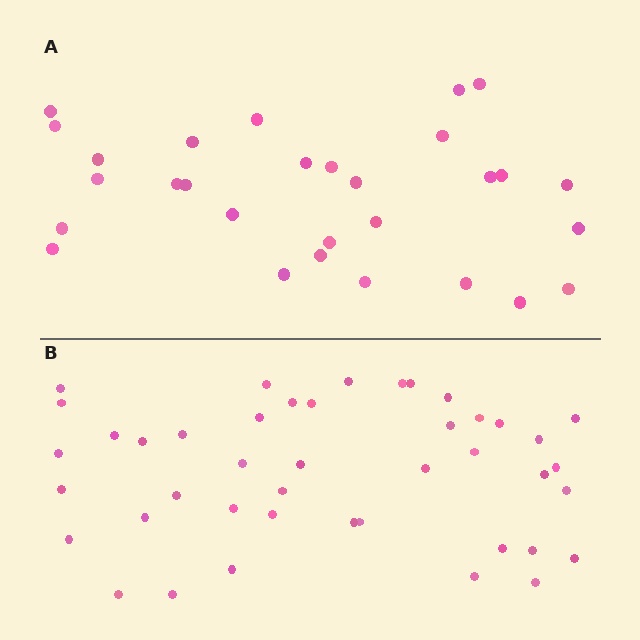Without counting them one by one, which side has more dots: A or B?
Region B (the bottom region) has more dots.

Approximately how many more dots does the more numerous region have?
Region B has approximately 15 more dots than region A.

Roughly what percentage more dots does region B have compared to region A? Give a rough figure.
About 50% more.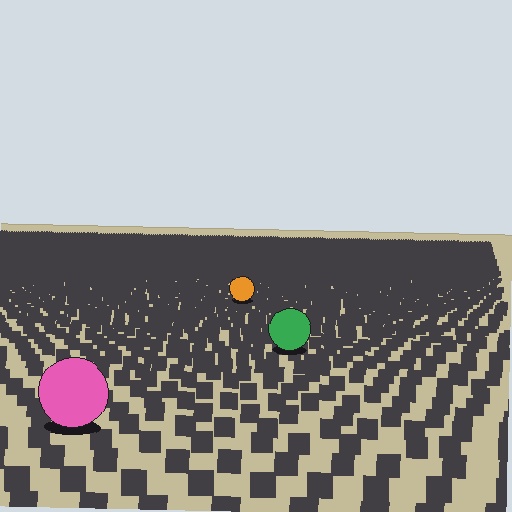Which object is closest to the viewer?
The pink circle is closest. The texture marks near it are larger and more spread out.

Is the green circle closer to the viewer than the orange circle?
Yes. The green circle is closer — you can tell from the texture gradient: the ground texture is coarser near it.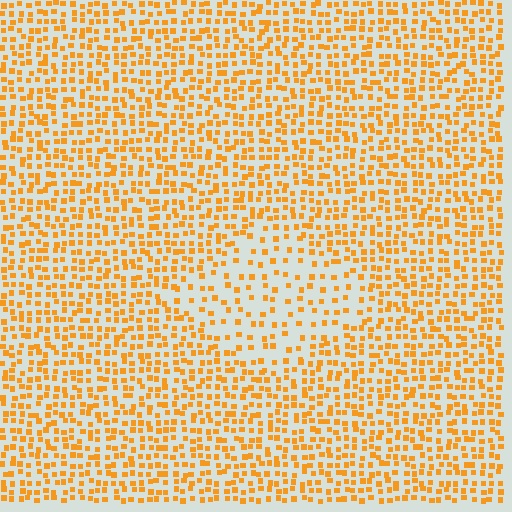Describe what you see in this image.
The image contains small orange elements arranged at two different densities. A diamond-shaped region is visible where the elements are less densely packed than the surrounding area.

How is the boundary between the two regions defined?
The boundary is defined by a change in element density (approximately 2.1x ratio). All elements are the same color, size, and shape.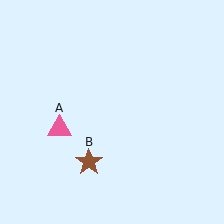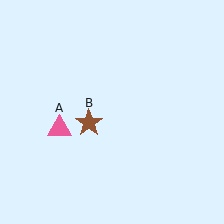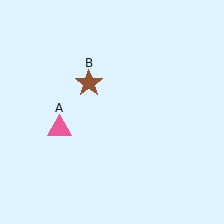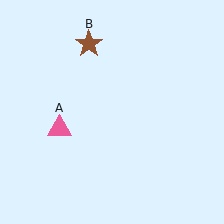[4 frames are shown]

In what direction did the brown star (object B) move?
The brown star (object B) moved up.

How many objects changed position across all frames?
1 object changed position: brown star (object B).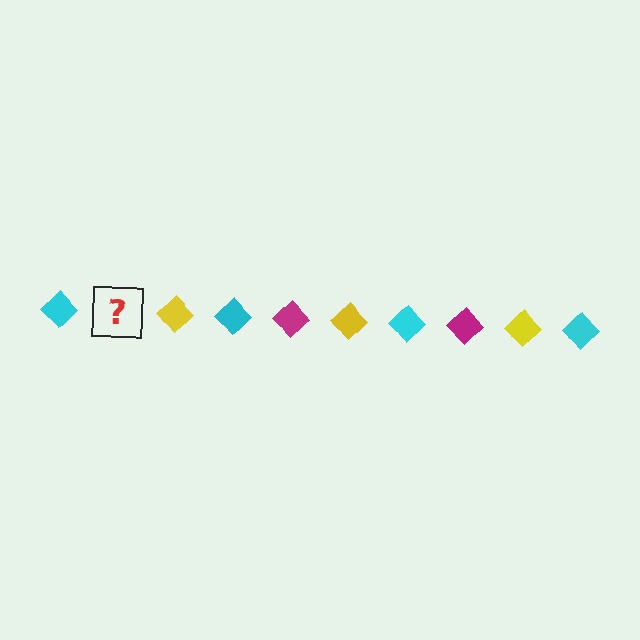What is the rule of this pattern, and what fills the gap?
The rule is that the pattern cycles through cyan, magenta, yellow diamonds. The gap should be filled with a magenta diamond.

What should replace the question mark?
The question mark should be replaced with a magenta diamond.